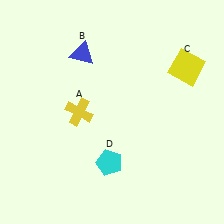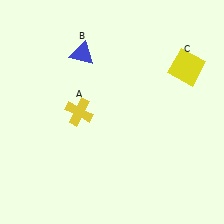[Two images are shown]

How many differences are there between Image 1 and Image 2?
There is 1 difference between the two images.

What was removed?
The cyan pentagon (D) was removed in Image 2.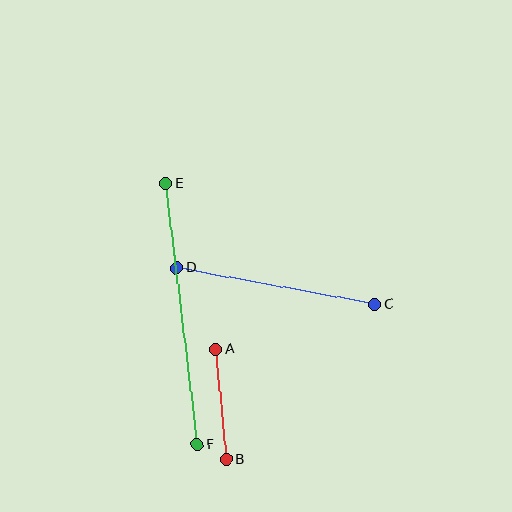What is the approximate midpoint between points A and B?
The midpoint is at approximately (221, 404) pixels.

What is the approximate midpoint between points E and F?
The midpoint is at approximately (181, 314) pixels.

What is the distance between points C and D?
The distance is approximately 201 pixels.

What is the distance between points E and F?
The distance is approximately 263 pixels.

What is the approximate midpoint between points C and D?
The midpoint is at approximately (276, 286) pixels.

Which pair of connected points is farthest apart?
Points E and F are farthest apart.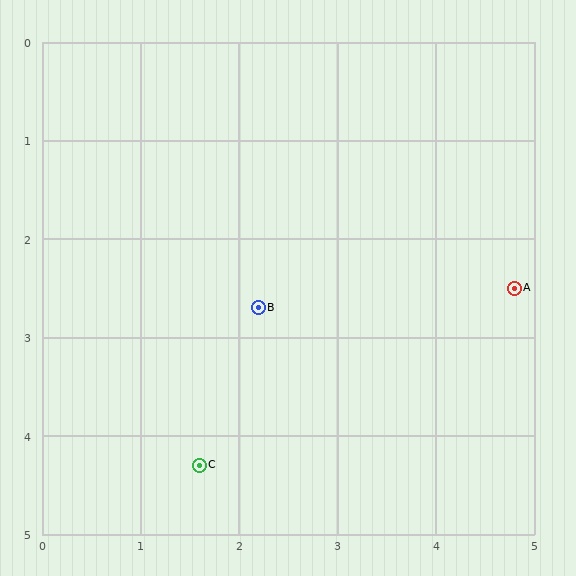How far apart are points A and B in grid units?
Points A and B are about 2.6 grid units apart.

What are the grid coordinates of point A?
Point A is at approximately (4.8, 2.5).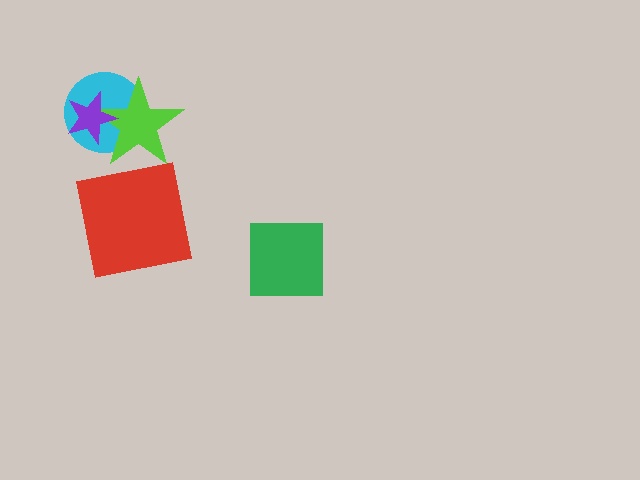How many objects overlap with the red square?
0 objects overlap with the red square.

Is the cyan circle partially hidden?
Yes, it is partially covered by another shape.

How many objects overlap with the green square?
0 objects overlap with the green square.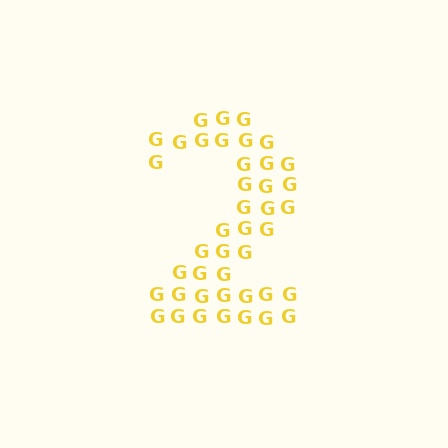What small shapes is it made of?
It is made of small letter G's.